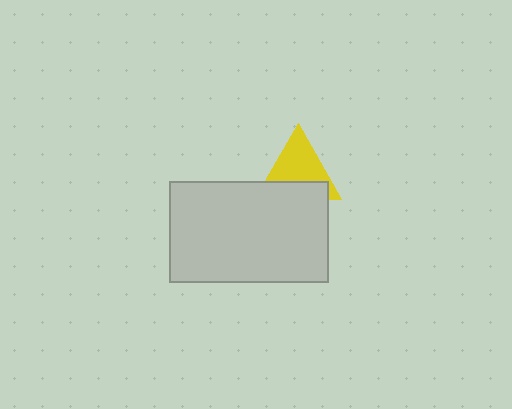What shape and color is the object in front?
The object in front is a light gray rectangle.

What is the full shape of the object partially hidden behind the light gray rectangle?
The partially hidden object is a yellow triangle.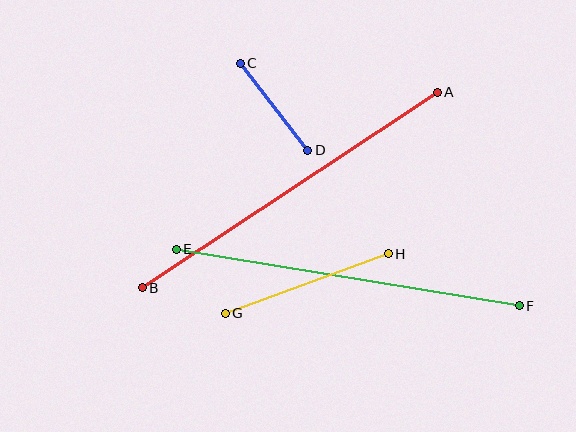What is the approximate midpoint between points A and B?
The midpoint is at approximately (290, 190) pixels.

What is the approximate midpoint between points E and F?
The midpoint is at approximately (348, 278) pixels.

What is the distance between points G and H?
The distance is approximately 174 pixels.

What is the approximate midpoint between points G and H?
The midpoint is at approximately (307, 283) pixels.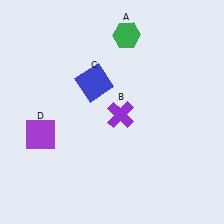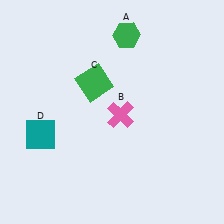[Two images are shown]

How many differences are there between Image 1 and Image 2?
There are 3 differences between the two images.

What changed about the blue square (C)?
In Image 1, C is blue. In Image 2, it changed to green.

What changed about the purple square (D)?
In Image 1, D is purple. In Image 2, it changed to teal.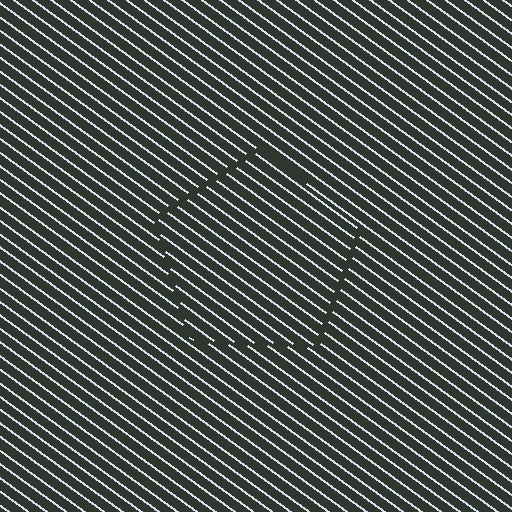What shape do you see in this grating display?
An illusory pentagon. The interior of the shape contains the same grating, shifted by half a period — the contour is defined by the phase discontinuity where line-ends from the inner and outer gratings abut.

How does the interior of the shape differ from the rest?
The interior of the shape contains the same grating, shifted by half a period — the contour is defined by the phase discontinuity where line-ends from the inner and outer gratings abut.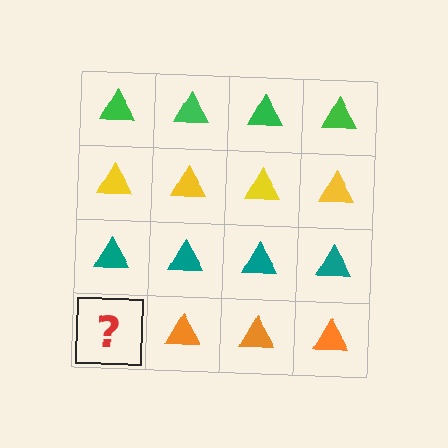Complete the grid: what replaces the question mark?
The question mark should be replaced with an orange triangle.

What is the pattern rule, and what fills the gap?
The rule is that each row has a consistent color. The gap should be filled with an orange triangle.